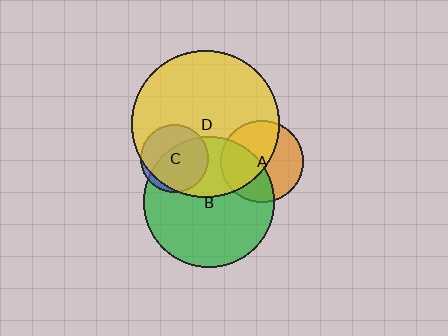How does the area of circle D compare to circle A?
Approximately 3.2 times.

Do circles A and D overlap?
Yes.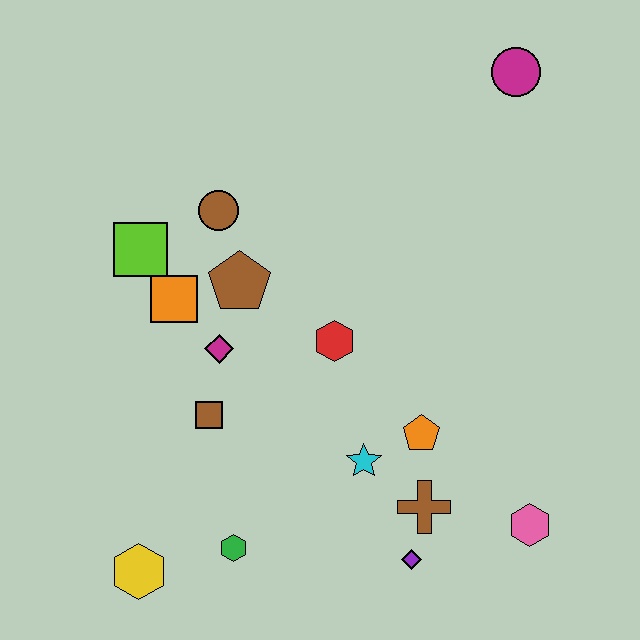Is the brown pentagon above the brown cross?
Yes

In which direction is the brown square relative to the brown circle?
The brown square is below the brown circle.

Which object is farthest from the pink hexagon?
The lime square is farthest from the pink hexagon.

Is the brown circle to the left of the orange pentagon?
Yes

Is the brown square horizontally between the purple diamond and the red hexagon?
No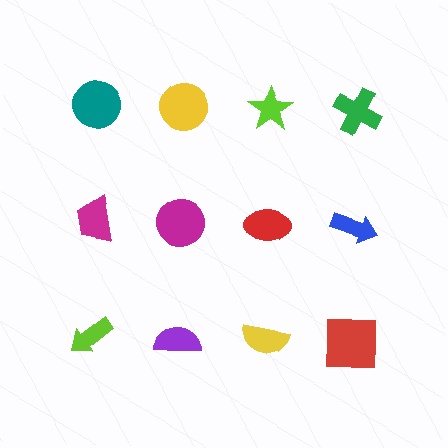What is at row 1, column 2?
A yellow circle.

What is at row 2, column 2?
A magenta circle.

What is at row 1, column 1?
A teal circle.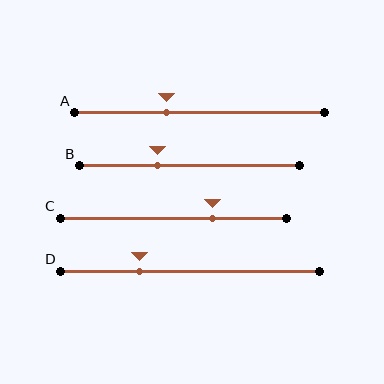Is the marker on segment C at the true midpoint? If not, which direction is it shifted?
No, the marker on segment C is shifted to the right by about 17% of the segment length.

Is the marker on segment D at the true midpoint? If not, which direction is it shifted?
No, the marker on segment D is shifted to the left by about 20% of the segment length.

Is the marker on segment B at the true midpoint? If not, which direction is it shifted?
No, the marker on segment B is shifted to the left by about 15% of the segment length.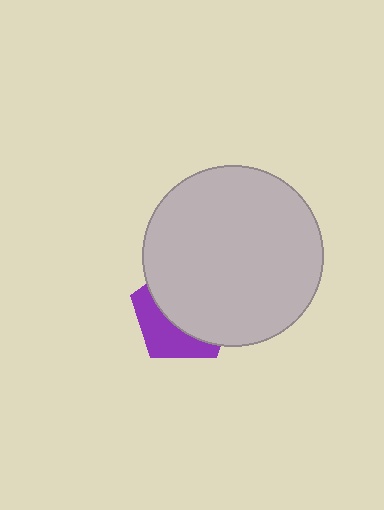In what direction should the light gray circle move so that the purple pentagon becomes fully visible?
The light gray circle should move toward the upper-right. That is the shortest direction to clear the overlap and leave the purple pentagon fully visible.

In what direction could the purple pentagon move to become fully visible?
The purple pentagon could move toward the lower-left. That would shift it out from behind the light gray circle entirely.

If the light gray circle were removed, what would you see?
You would see the complete purple pentagon.